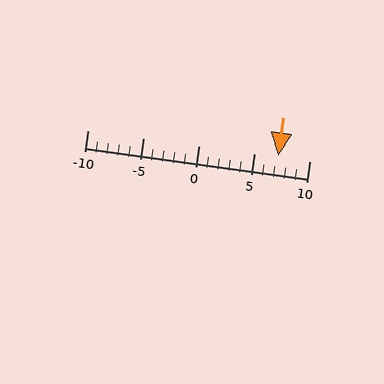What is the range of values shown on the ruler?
The ruler shows values from -10 to 10.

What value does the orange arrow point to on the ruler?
The orange arrow points to approximately 7.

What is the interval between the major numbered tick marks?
The major tick marks are spaced 5 units apart.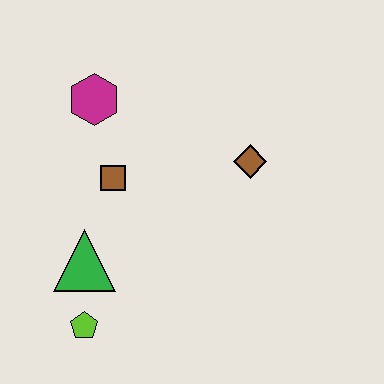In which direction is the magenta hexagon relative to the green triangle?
The magenta hexagon is above the green triangle.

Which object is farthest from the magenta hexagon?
The lime pentagon is farthest from the magenta hexagon.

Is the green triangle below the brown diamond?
Yes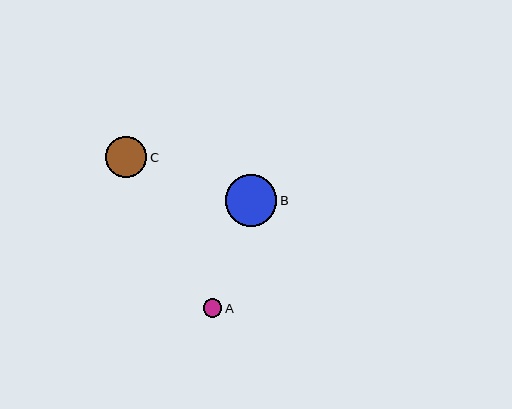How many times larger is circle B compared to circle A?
Circle B is approximately 2.8 times the size of circle A.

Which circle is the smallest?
Circle A is the smallest with a size of approximately 18 pixels.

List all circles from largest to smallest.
From largest to smallest: B, C, A.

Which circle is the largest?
Circle B is the largest with a size of approximately 51 pixels.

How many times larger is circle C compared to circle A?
Circle C is approximately 2.2 times the size of circle A.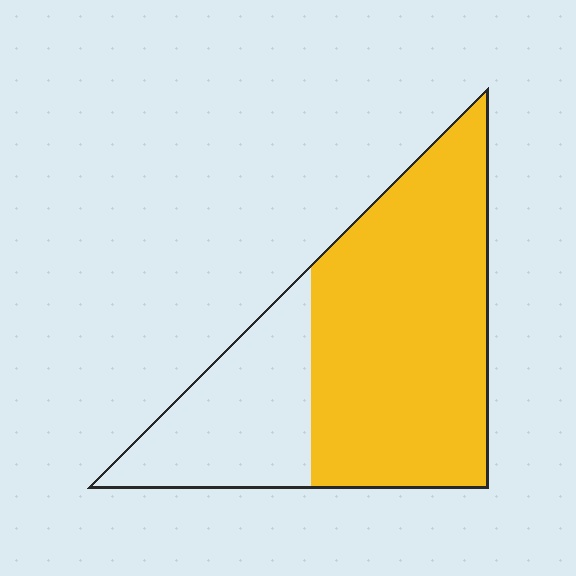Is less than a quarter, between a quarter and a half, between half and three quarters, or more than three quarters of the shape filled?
Between half and three quarters.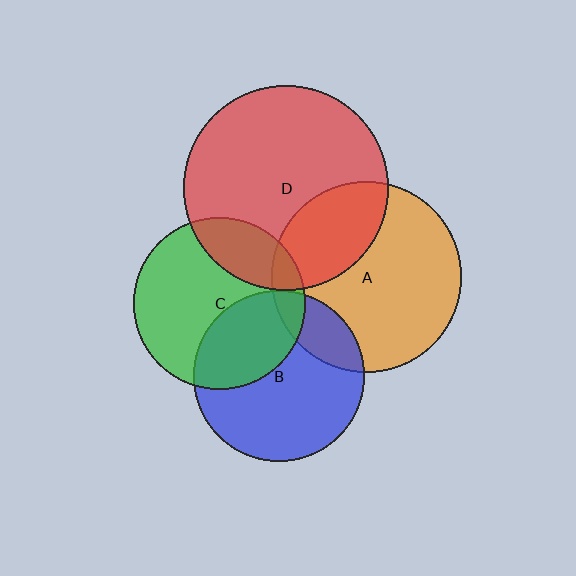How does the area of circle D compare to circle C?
Approximately 1.4 times.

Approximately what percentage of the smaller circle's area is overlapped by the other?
Approximately 5%.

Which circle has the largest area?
Circle D (red).